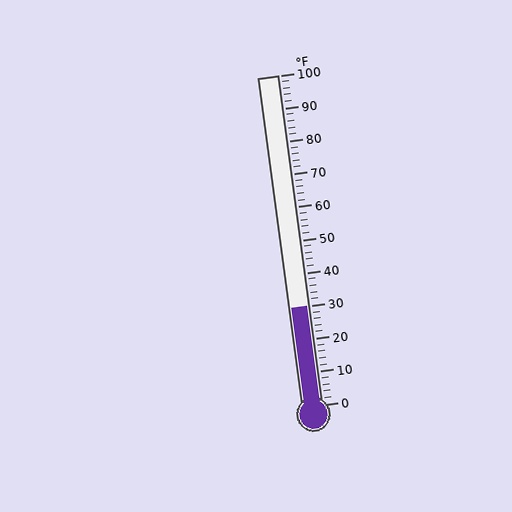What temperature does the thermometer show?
The thermometer shows approximately 30°F.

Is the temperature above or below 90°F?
The temperature is below 90°F.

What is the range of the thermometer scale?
The thermometer scale ranges from 0°F to 100°F.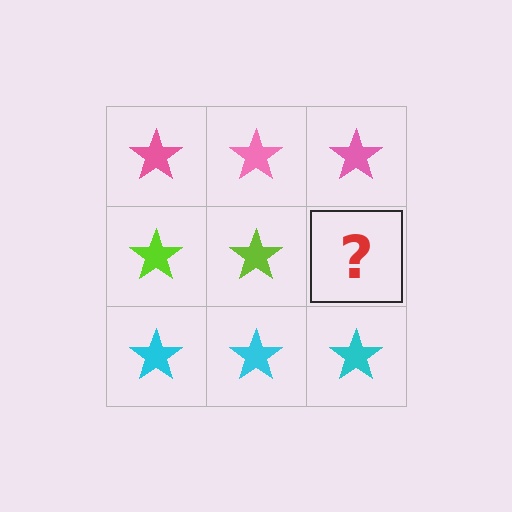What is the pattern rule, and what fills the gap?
The rule is that each row has a consistent color. The gap should be filled with a lime star.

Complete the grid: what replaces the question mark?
The question mark should be replaced with a lime star.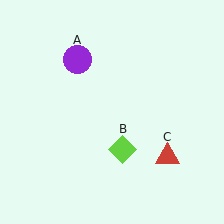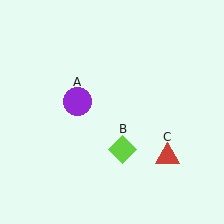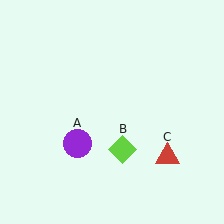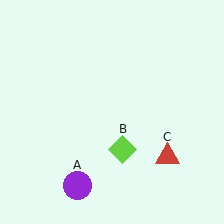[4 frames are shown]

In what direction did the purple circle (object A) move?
The purple circle (object A) moved down.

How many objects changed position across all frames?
1 object changed position: purple circle (object A).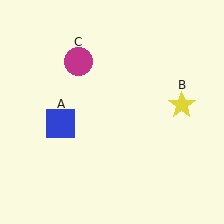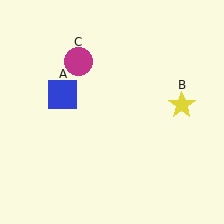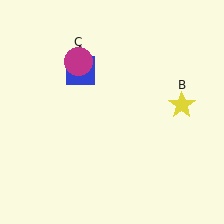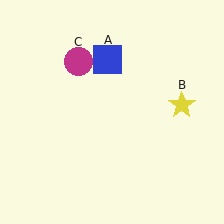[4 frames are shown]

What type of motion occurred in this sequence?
The blue square (object A) rotated clockwise around the center of the scene.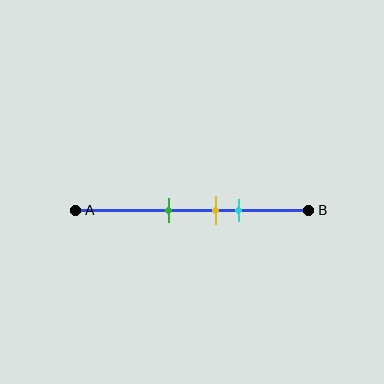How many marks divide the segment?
There are 3 marks dividing the segment.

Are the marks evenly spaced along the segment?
Yes, the marks are approximately evenly spaced.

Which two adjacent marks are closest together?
The yellow and cyan marks are the closest adjacent pair.